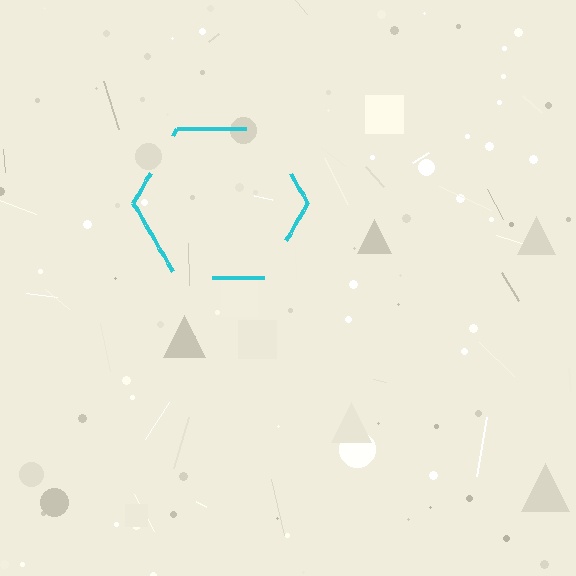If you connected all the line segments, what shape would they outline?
They would outline a hexagon.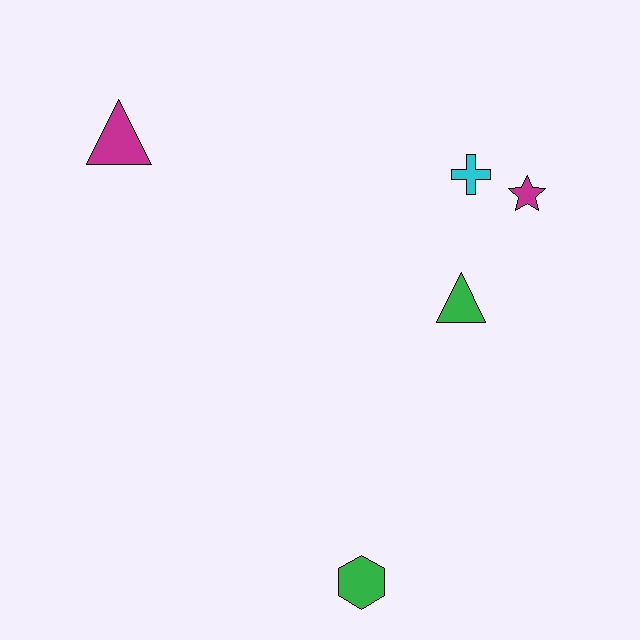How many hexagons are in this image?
There is 1 hexagon.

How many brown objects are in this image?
There are no brown objects.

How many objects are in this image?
There are 5 objects.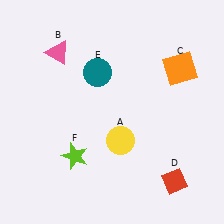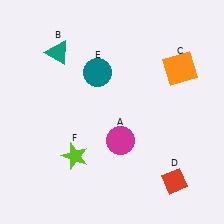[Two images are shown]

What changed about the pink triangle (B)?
In Image 1, B is pink. In Image 2, it changed to teal.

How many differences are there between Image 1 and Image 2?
There are 2 differences between the two images.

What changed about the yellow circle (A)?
In Image 1, A is yellow. In Image 2, it changed to magenta.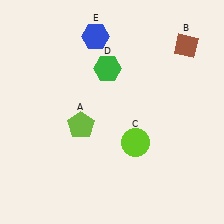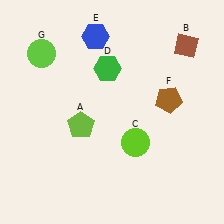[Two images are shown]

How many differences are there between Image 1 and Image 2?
There are 2 differences between the two images.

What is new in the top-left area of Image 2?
A lime circle (G) was added in the top-left area of Image 2.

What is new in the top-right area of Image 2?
A brown pentagon (F) was added in the top-right area of Image 2.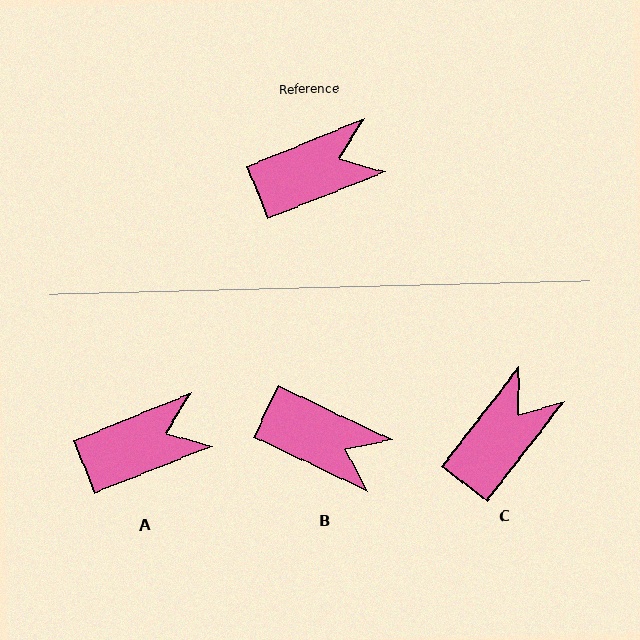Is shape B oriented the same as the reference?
No, it is off by about 48 degrees.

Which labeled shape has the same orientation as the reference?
A.